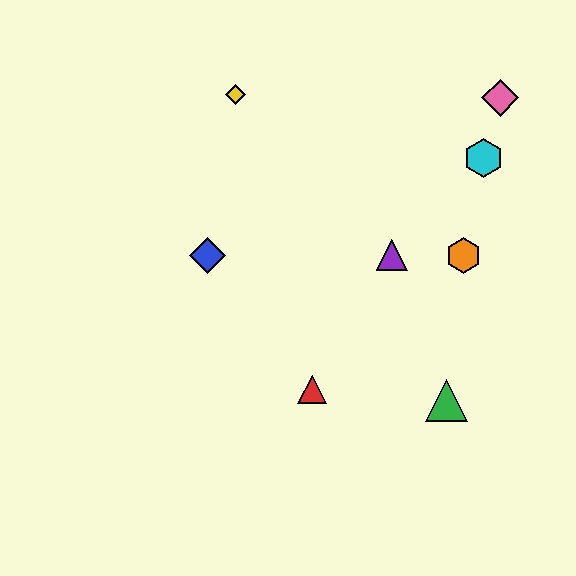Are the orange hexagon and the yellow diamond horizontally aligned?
No, the orange hexagon is at y≈255 and the yellow diamond is at y≈95.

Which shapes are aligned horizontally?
The blue diamond, the purple triangle, the orange hexagon are aligned horizontally.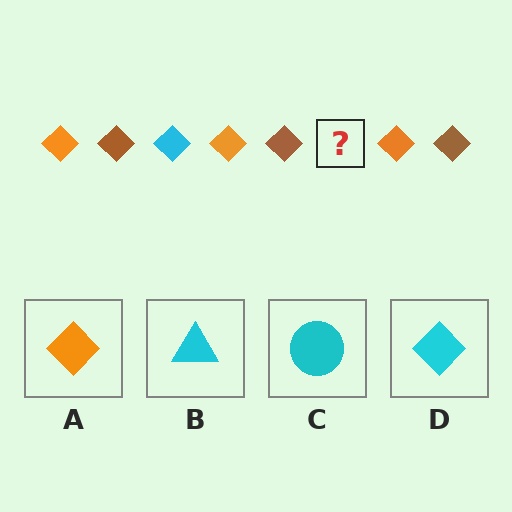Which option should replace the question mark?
Option D.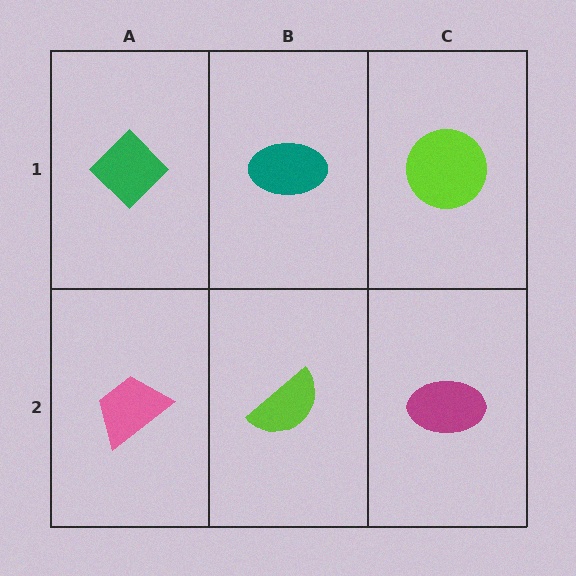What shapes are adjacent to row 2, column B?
A teal ellipse (row 1, column B), a pink trapezoid (row 2, column A), a magenta ellipse (row 2, column C).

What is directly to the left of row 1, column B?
A green diamond.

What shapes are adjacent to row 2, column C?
A lime circle (row 1, column C), a lime semicircle (row 2, column B).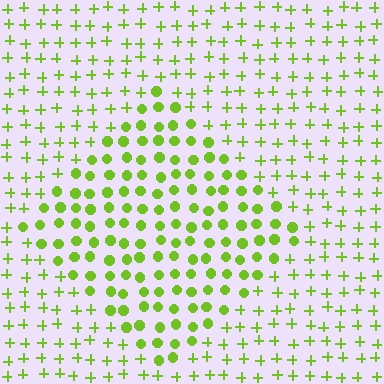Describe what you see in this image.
The image is filled with small lime elements arranged in a uniform grid. A diamond-shaped region contains circles, while the surrounding area contains plus signs. The boundary is defined purely by the change in element shape.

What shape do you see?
I see a diamond.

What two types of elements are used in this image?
The image uses circles inside the diamond region and plus signs outside it.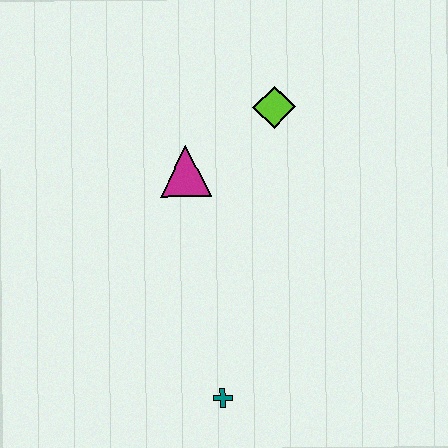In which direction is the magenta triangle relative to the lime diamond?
The magenta triangle is to the left of the lime diamond.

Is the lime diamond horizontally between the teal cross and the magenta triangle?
No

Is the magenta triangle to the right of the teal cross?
No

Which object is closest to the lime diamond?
The magenta triangle is closest to the lime diamond.